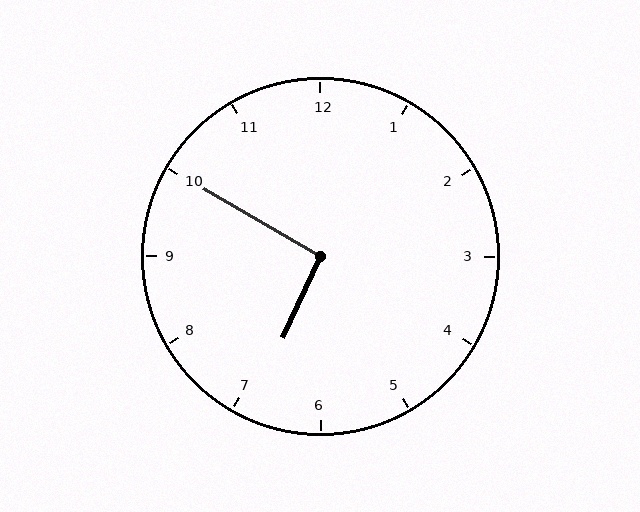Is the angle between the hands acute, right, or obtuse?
It is right.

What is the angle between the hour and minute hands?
Approximately 95 degrees.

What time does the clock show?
6:50.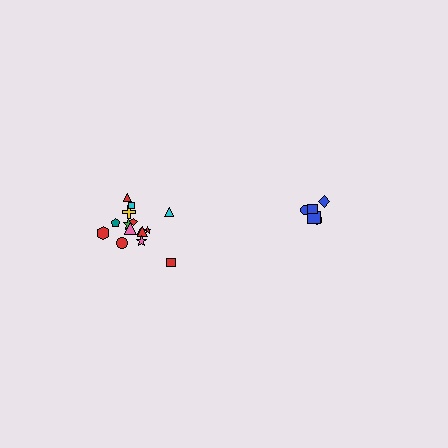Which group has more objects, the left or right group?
The left group.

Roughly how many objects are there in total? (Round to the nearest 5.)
Roughly 20 objects in total.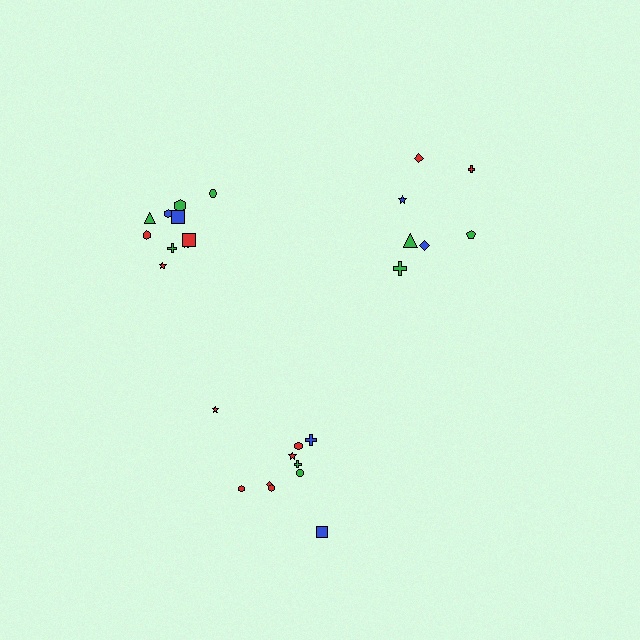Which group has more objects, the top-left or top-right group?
The top-left group.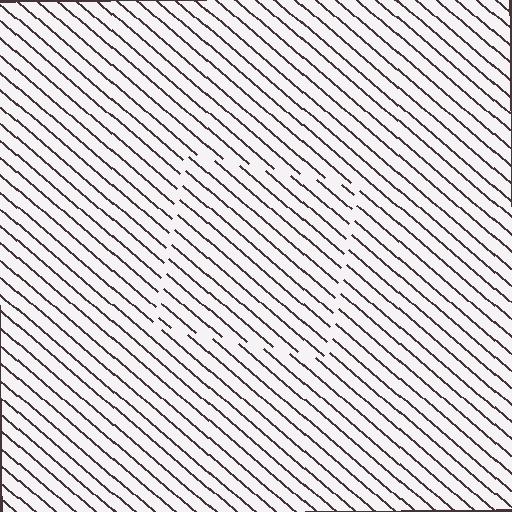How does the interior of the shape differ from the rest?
The interior of the shape contains the same grating, shifted by half a period — the contour is defined by the phase discontinuity where line-ends from the inner and outer gratings abut.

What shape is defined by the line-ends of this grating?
An illusory square. The interior of the shape contains the same grating, shifted by half a period — the contour is defined by the phase discontinuity where line-ends from the inner and outer gratings abut.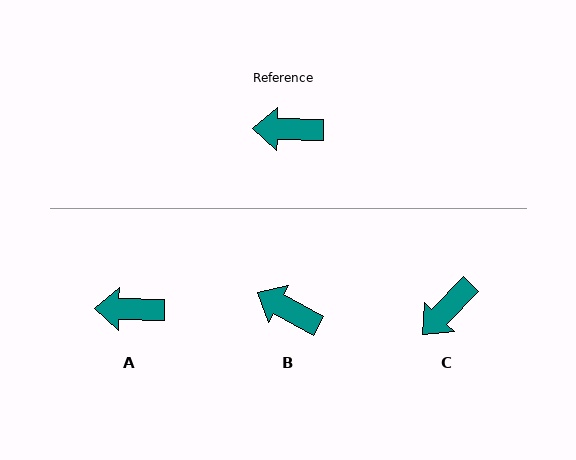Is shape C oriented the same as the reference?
No, it is off by about 47 degrees.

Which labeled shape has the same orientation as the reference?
A.